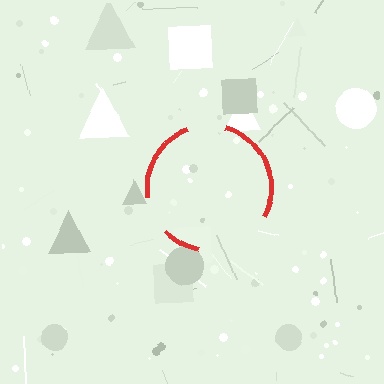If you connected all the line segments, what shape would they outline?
They would outline a circle.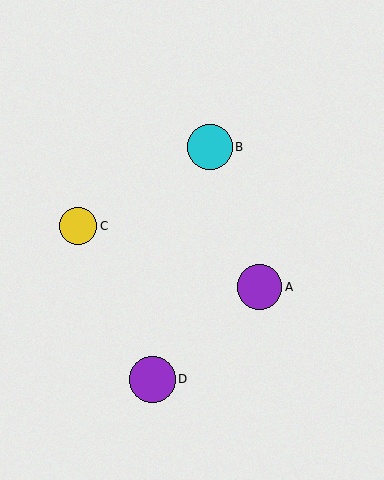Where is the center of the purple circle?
The center of the purple circle is at (153, 379).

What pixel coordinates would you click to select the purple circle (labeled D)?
Click at (153, 379) to select the purple circle D.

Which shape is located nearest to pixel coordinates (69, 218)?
The yellow circle (labeled C) at (78, 226) is nearest to that location.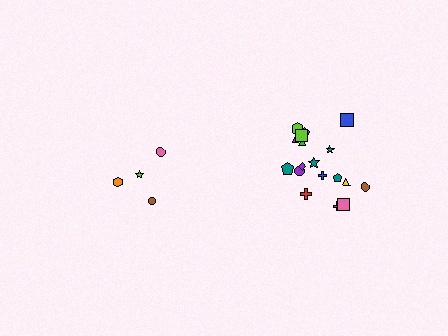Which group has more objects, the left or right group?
The right group.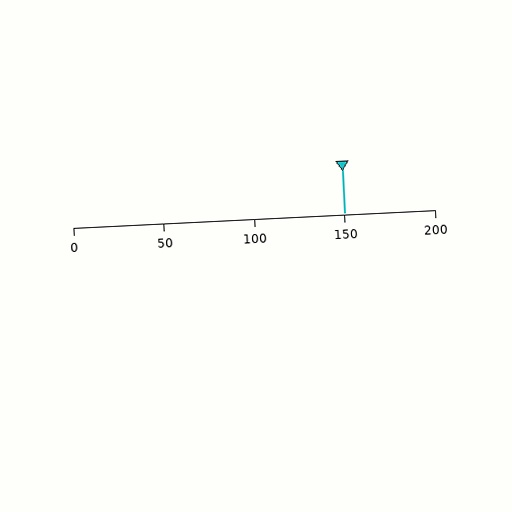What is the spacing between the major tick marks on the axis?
The major ticks are spaced 50 apart.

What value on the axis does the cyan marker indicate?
The marker indicates approximately 150.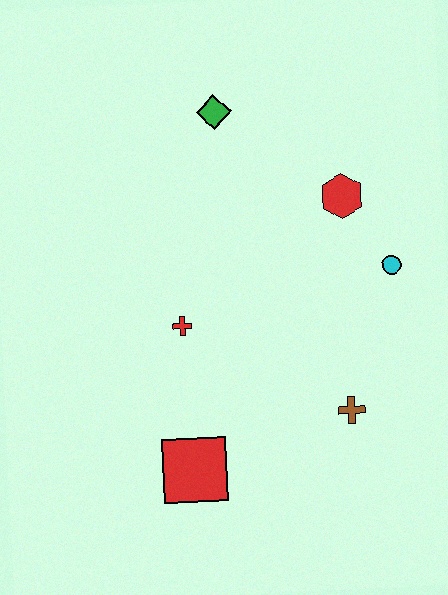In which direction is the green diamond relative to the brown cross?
The green diamond is above the brown cross.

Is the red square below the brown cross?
Yes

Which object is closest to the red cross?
The red square is closest to the red cross.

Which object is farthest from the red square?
The green diamond is farthest from the red square.